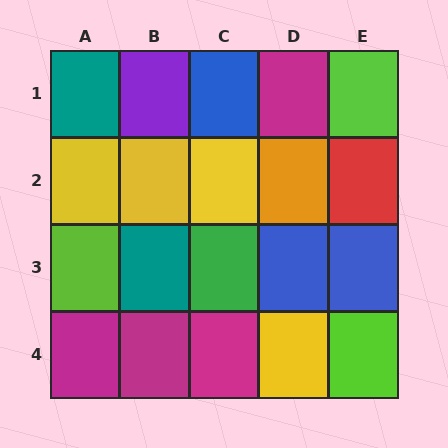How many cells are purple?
1 cell is purple.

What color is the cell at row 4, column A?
Magenta.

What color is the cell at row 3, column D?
Blue.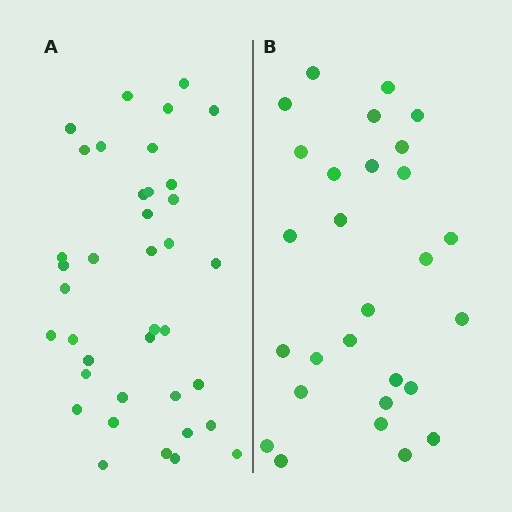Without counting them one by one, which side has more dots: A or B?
Region A (the left region) has more dots.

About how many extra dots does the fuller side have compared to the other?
Region A has roughly 10 or so more dots than region B.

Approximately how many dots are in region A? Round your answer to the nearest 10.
About 40 dots. (The exact count is 38, which rounds to 40.)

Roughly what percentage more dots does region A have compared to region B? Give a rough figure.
About 35% more.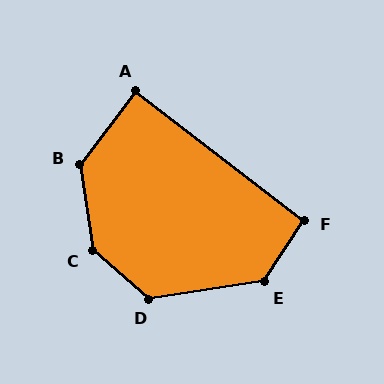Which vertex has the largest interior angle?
C, at approximately 139 degrees.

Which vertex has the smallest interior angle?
A, at approximately 90 degrees.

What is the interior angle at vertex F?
Approximately 95 degrees (obtuse).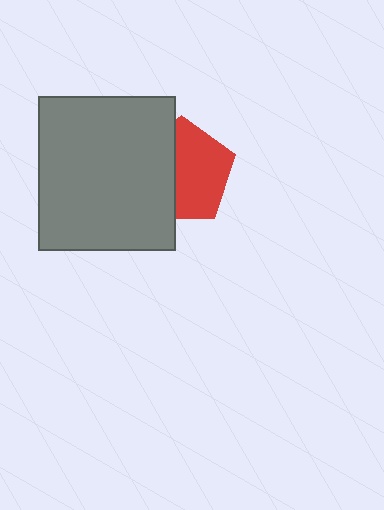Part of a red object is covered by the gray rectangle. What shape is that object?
It is a pentagon.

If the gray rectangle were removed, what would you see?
You would see the complete red pentagon.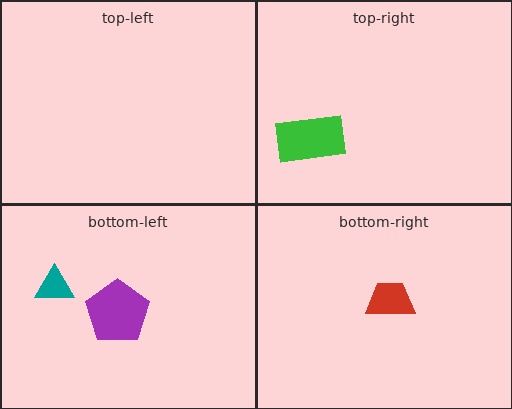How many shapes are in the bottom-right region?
1.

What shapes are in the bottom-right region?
The red trapezoid.